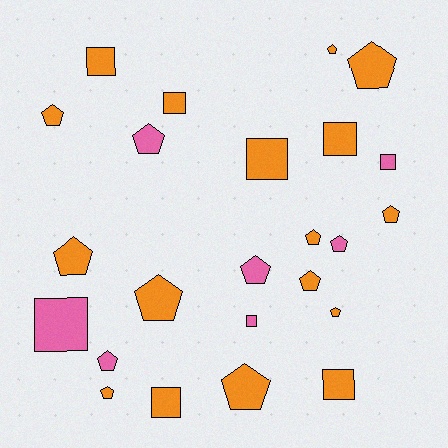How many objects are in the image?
There are 24 objects.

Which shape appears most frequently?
Pentagon, with 15 objects.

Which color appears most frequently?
Orange, with 17 objects.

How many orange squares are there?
There are 6 orange squares.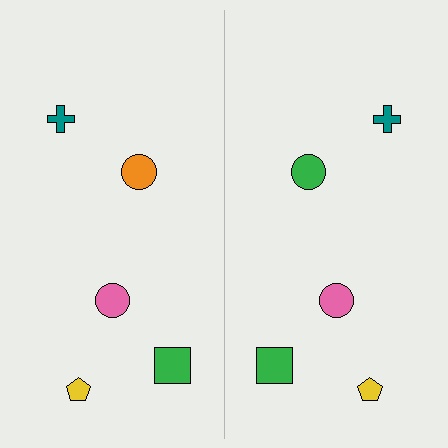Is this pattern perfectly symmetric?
No, the pattern is not perfectly symmetric. The green circle on the right side breaks the symmetry — its mirror counterpart is orange.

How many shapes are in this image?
There are 10 shapes in this image.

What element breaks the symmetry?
The green circle on the right side breaks the symmetry — its mirror counterpart is orange.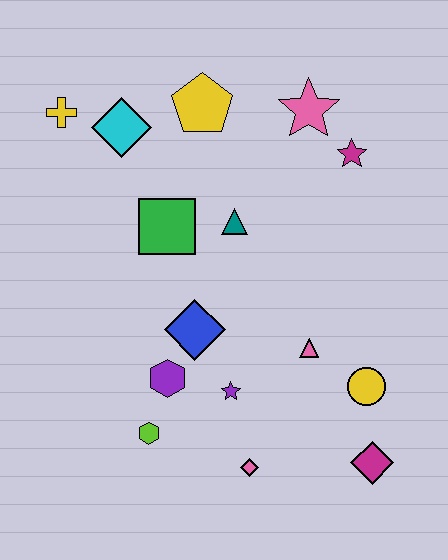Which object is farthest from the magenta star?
The lime hexagon is farthest from the magenta star.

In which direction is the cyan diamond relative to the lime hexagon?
The cyan diamond is above the lime hexagon.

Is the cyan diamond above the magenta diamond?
Yes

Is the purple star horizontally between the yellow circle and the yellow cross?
Yes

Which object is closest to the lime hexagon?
The purple hexagon is closest to the lime hexagon.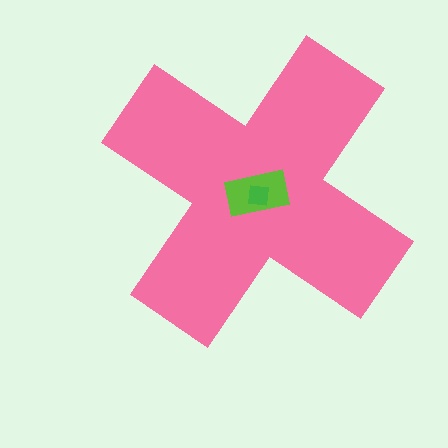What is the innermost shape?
The green square.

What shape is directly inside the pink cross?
The lime rectangle.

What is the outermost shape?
The pink cross.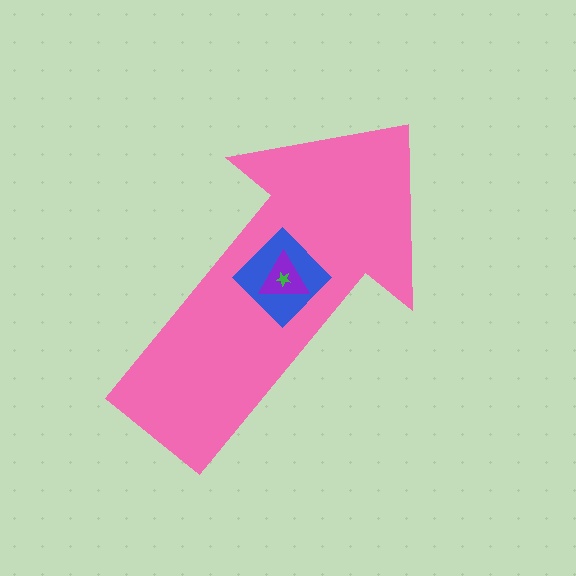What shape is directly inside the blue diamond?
The purple triangle.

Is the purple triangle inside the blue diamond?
Yes.